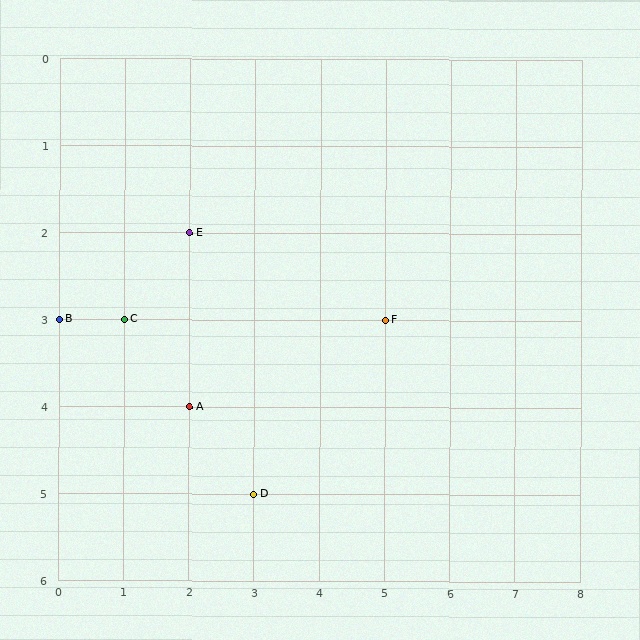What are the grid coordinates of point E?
Point E is at grid coordinates (2, 2).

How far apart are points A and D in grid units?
Points A and D are 1 column and 1 row apart (about 1.4 grid units diagonally).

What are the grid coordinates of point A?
Point A is at grid coordinates (2, 4).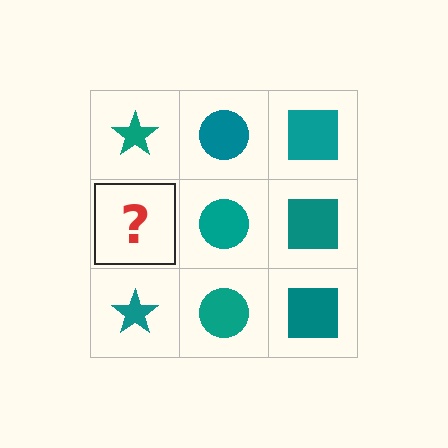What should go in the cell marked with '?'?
The missing cell should contain a teal star.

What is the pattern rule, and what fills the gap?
The rule is that each column has a consistent shape. The gap should be filled with a teal star.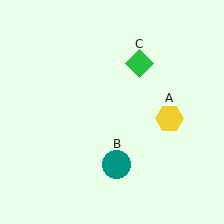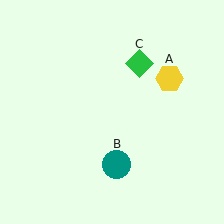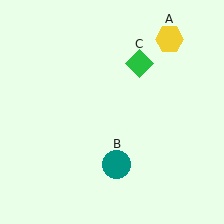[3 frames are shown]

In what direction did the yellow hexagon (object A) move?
The yellow hexagon (object A) moved up.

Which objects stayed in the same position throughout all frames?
Teal circle (object B) and green diamond (object C) remained stationary.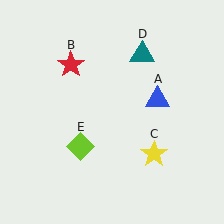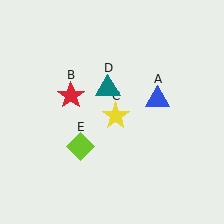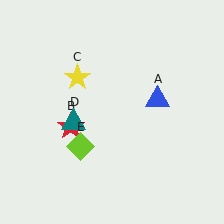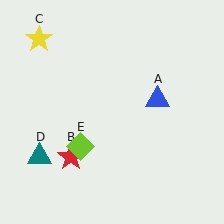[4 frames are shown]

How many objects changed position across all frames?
3 objects changed position: red star (object B), yellow star (object C), teal triangle (object D).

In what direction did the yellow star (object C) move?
The yellow star (object C) moved up and to the left.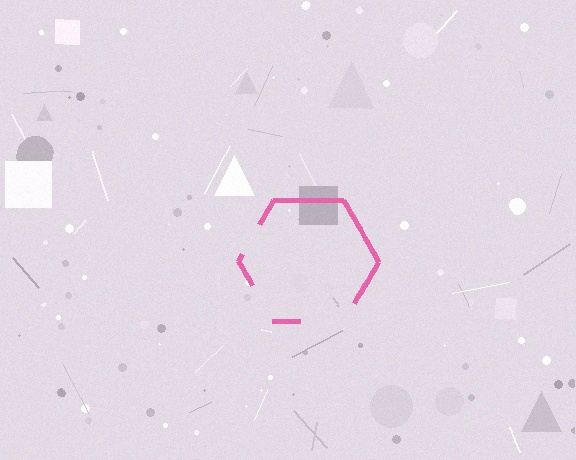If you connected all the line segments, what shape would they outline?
They would outline a hexagon.